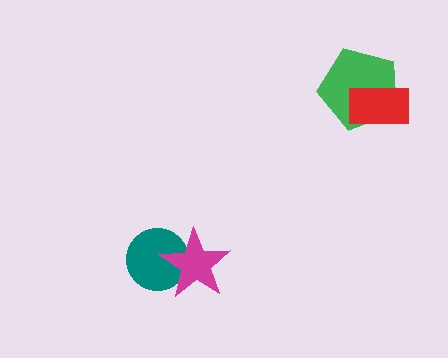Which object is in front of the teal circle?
The magenta star is in front of the teal circle.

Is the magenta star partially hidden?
No, no other shape covers it.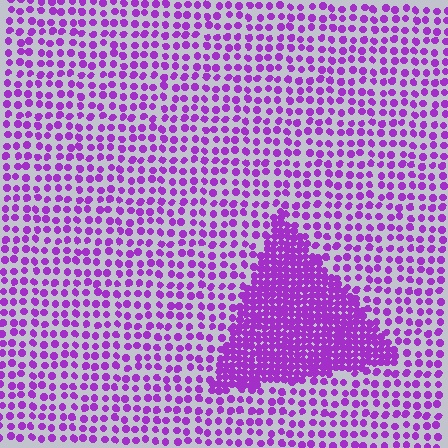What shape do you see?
I see a triangle.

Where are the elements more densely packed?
The elements are more densely packed inside the triangle boundary.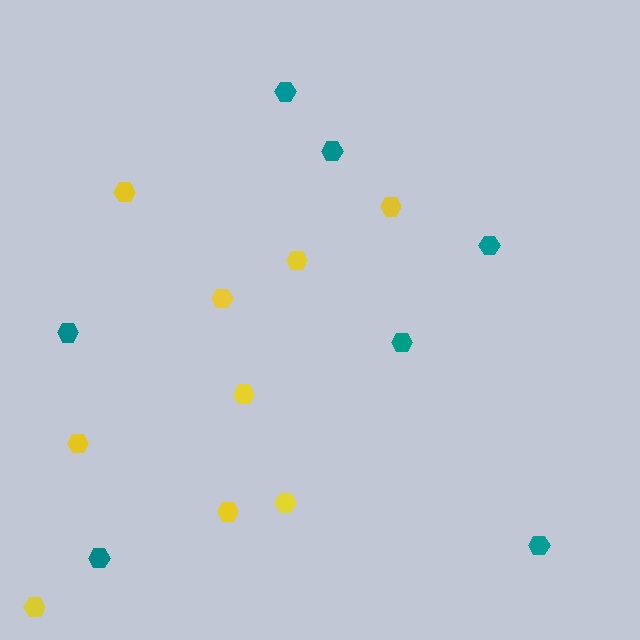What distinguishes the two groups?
There are 2 groups: one group of yellow hexagons (9) and one group of teal hexagons (7).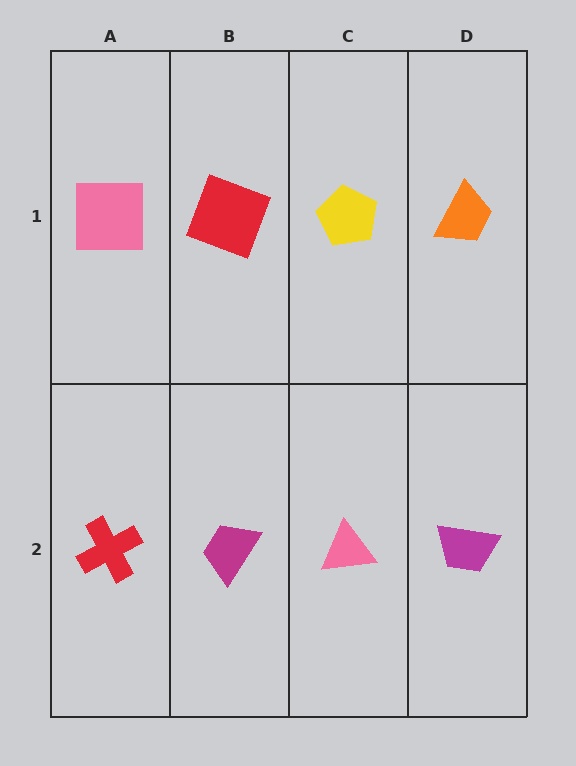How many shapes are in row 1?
4 shapes.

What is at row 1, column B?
A red square.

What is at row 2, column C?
A pink triangle.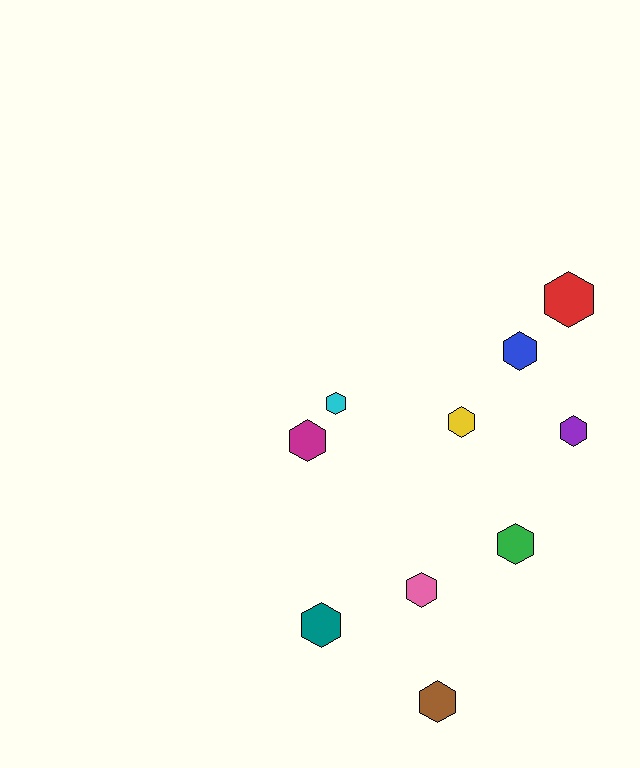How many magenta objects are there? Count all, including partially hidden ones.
There is 1 magenta object.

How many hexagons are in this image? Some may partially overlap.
There are 10 hexagons.